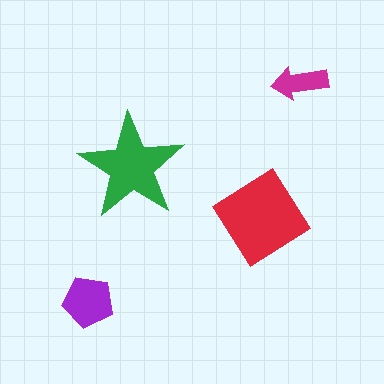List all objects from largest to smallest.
The red diamond, the green star, the purple pentagon, the magenta arrow.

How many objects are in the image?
There are 4 objects in the image.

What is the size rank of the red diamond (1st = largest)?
1st.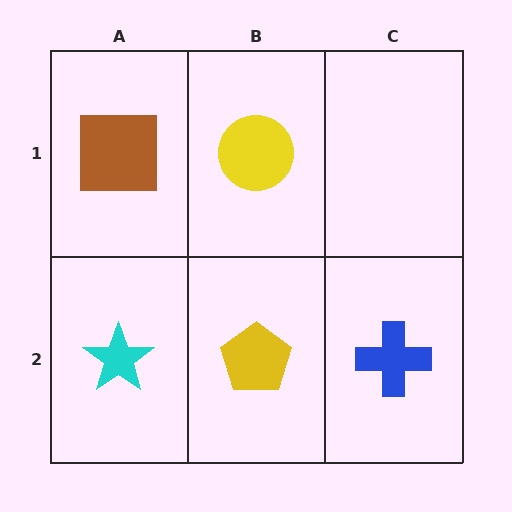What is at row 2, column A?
A cyan star.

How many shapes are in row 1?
2 shapes.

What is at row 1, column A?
A brown square.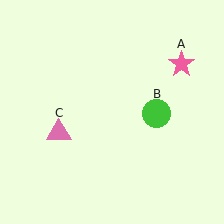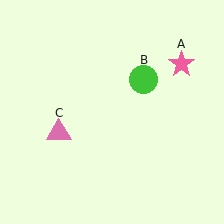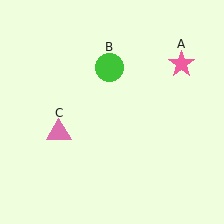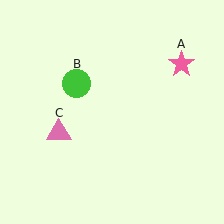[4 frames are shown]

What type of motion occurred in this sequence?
The green circle (object B) rotated counterclockwise around the center of the scene.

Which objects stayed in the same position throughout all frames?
Pink star (object A) and pink triangle (object C) remained stationary.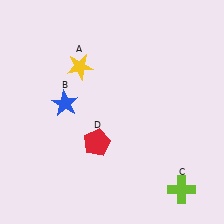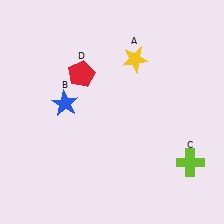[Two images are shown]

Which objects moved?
The objects that moved are: the yellow star (A), the lime cross (C), the red pentagon (D).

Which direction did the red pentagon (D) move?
The red pentagon (D) moved up.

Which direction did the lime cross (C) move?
The lime cross (C) moved up.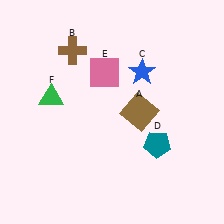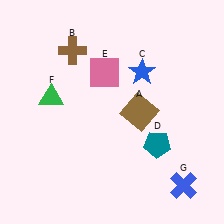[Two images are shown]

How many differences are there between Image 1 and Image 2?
There is 1 difference between the two images.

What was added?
A blue cross (G) was added in Image 2.